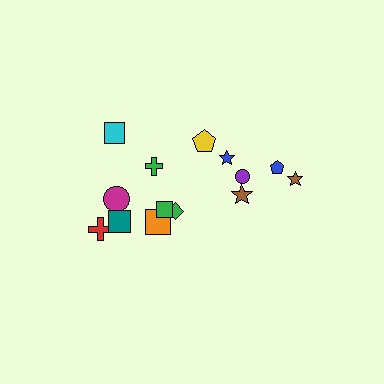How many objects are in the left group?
There are 8 objects.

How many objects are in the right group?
There are 6 objects.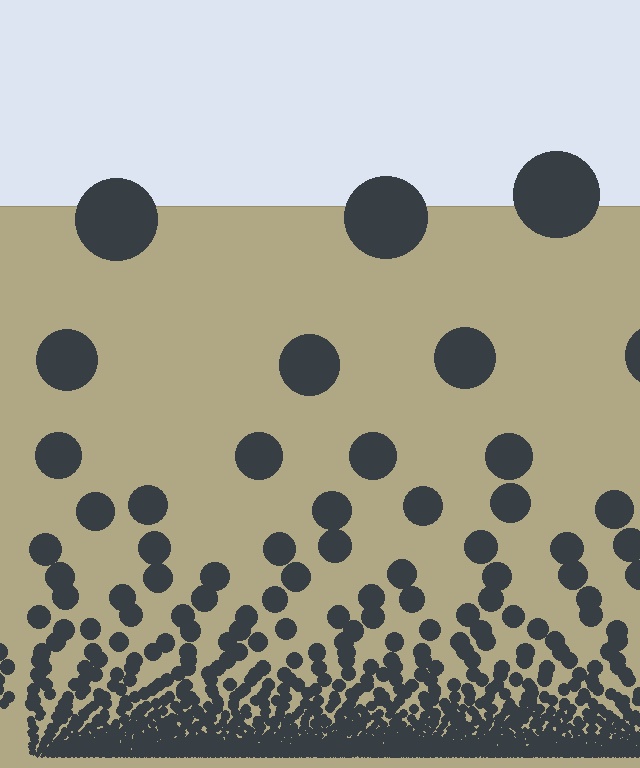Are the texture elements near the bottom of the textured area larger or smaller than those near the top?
Smaller. The gradient is inverted — elements near the bottom are smaller and denser.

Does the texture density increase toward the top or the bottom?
Density increases toward the bottom.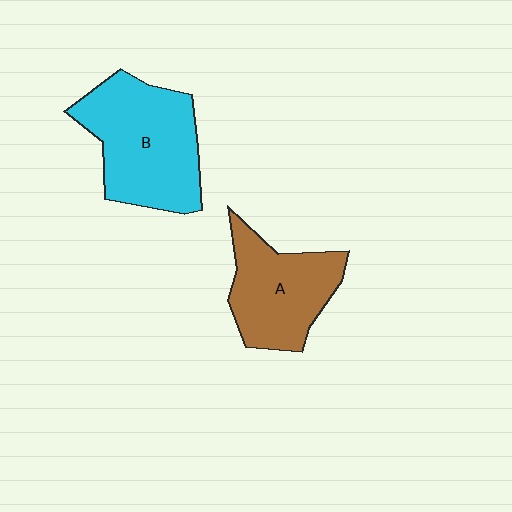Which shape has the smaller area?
Shape A (brown).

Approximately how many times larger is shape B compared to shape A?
Approximately 1.3 times.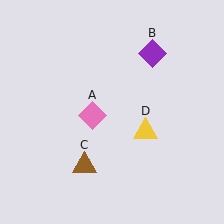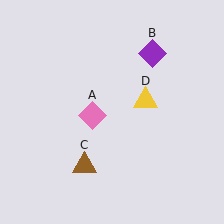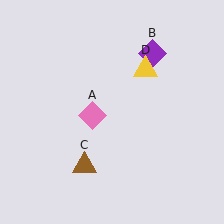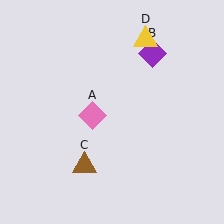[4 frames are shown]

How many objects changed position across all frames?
1 object changed position: yellow triangle (object D).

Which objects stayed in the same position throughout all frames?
Pink diamond (object A) and purple diamond (object B) and brown triangle (object C) remained stationary.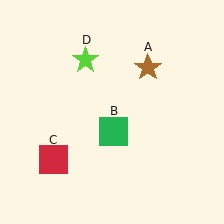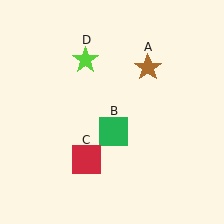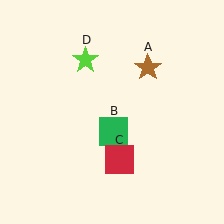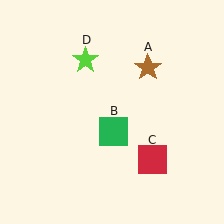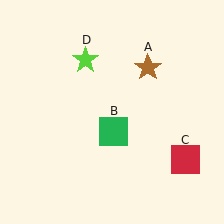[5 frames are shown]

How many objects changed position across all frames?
1 object changed position: red square (object C).